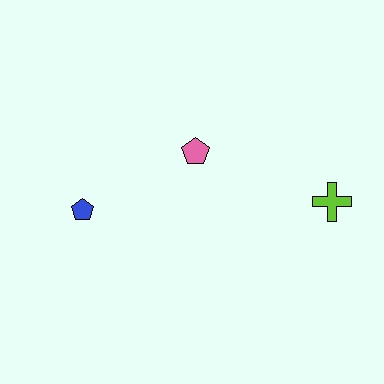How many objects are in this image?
There are 3 objects.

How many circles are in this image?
There are no circles.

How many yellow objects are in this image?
There are no yellow objects.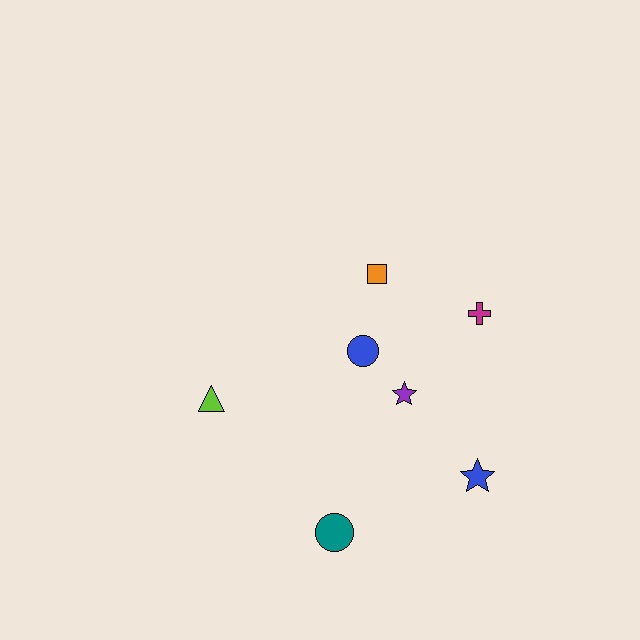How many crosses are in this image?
There is 1 cross.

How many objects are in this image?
There are 7 objects.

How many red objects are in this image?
There are no red objects.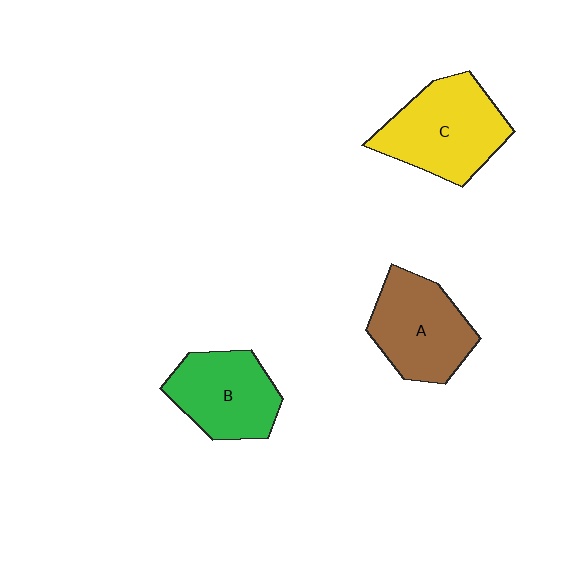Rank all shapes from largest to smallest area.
From largest to smallest: C (yellow), A (brown), B (green).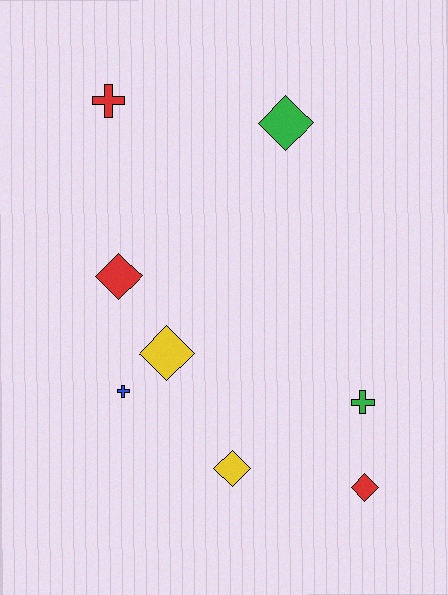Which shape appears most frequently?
Diamond, with 5 objects.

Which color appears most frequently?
Red, with 3 objects.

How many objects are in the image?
There are 8 objects.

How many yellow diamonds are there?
There are 2 yellow diamonds.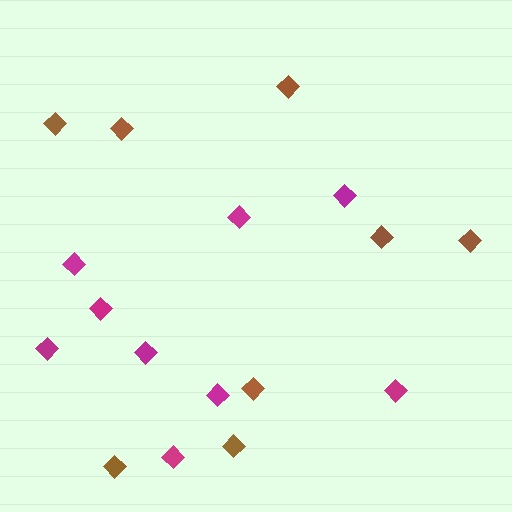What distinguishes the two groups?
There are 2 groups: one group of brown diamonds (8) and one group of magenta diamonds (9).